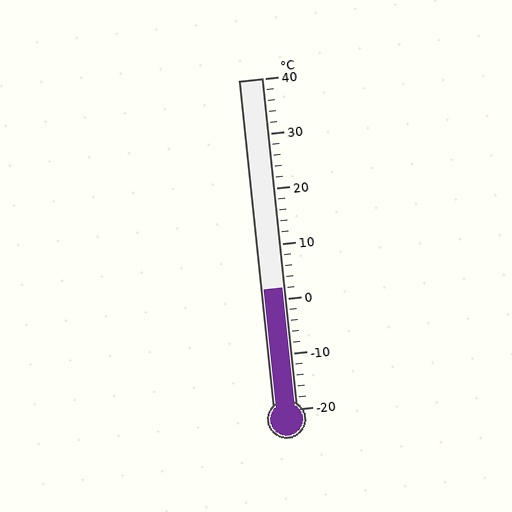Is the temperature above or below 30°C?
The temperature is below 30°C.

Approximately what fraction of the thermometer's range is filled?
The thermometer is filled to approximately 35% of its range.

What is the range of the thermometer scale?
The thermometer scale ranges from -20°C to 40°C.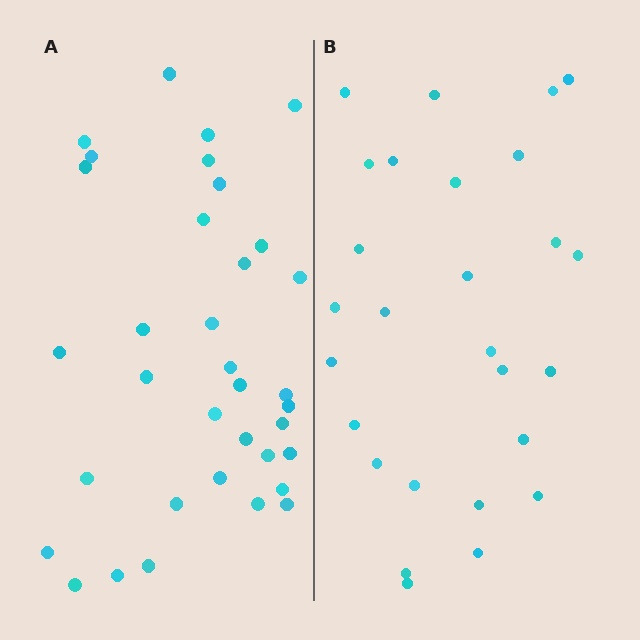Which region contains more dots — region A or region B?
Region A (the left region) has more dots.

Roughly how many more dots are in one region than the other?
Region A has roughly 8 or so more dots than region B.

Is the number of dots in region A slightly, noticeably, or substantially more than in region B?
Region A has noticeably more, but not dramatically so. The ratio is roughly 1.3 to 1.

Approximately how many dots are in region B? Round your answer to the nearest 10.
About 30 dots. (The exact count is 27, which rounds to 30.)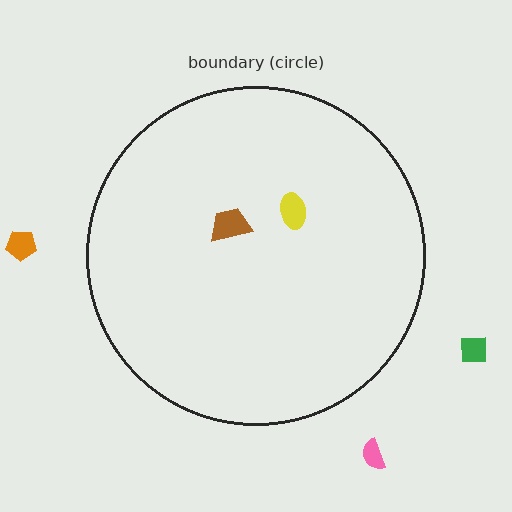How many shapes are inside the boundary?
2 inside, 3 outside.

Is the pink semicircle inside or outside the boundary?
Outside.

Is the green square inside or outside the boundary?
Outside.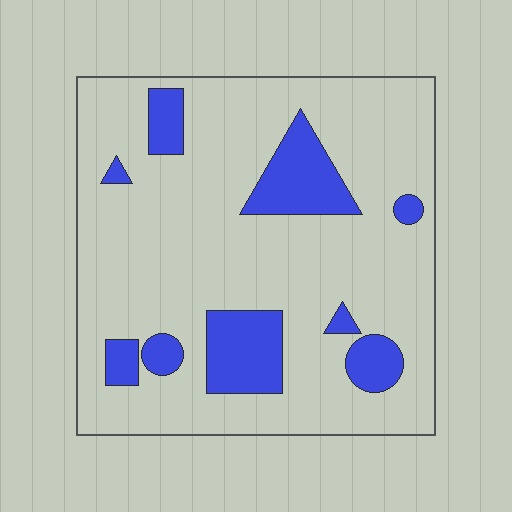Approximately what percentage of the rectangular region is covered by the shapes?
Approximately 20%.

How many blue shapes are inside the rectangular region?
9.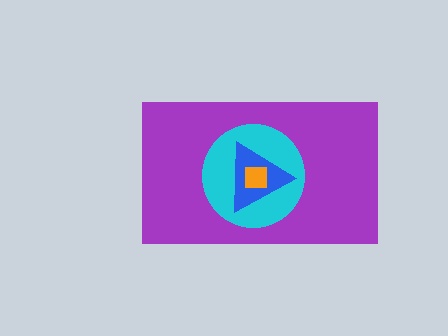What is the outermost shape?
The purple rectangle.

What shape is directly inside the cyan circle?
The blue triangle.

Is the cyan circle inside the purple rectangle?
Yes.